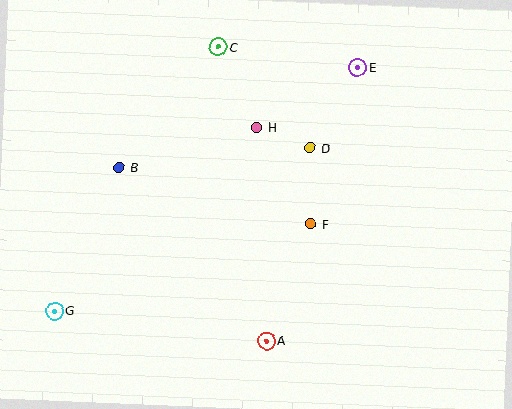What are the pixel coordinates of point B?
Point B is at (119, 167).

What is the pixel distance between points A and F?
The distance between A and F is 125 pixels.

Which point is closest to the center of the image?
Point F at (311, 224) is closest to the center.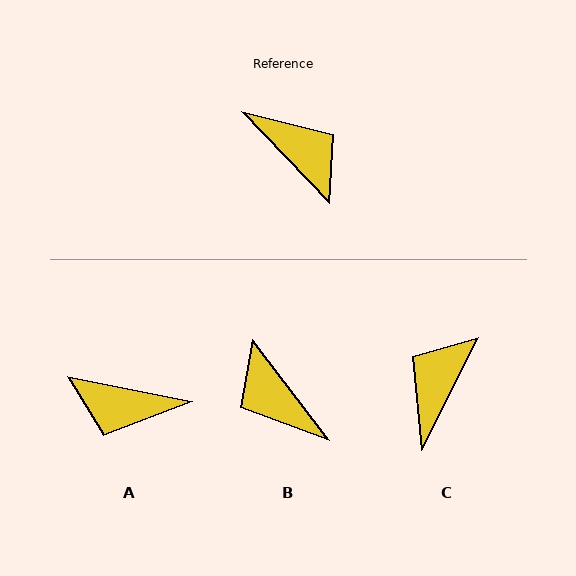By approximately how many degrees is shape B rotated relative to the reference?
Approximately 173 degrees counter-clockwise.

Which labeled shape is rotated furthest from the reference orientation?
B, about 173 degrees away.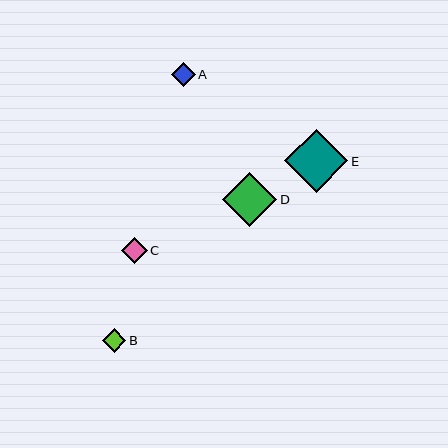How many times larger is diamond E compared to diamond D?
Diamond E is approximately 1.2 times the size of diamond D.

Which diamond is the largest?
Diamond E is the largest with a size of approximately 63 pixels.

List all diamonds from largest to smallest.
From largest to smallest: E, D, C, A, B.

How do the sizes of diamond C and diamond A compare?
Diamond C and diamond A are approximately the same size.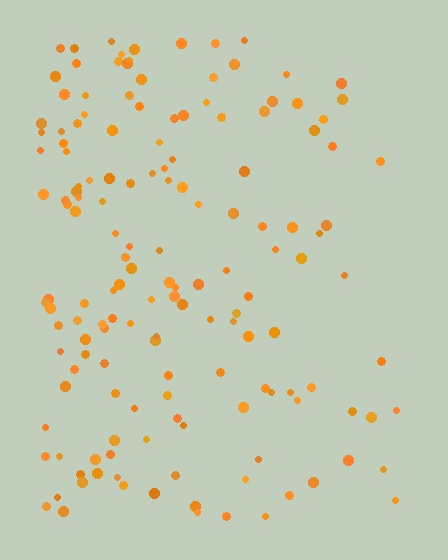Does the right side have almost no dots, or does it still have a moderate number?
Still a moderate number, just noticeably fewer than the left.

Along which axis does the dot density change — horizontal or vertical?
Horizontal.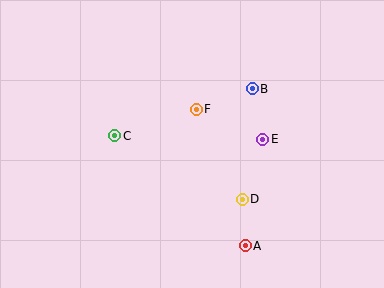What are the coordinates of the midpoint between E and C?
The midpoint between E and C is at (189, 137).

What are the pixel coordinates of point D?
Point D is at (242, 199).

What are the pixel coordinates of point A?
Point A is at (245, 246).